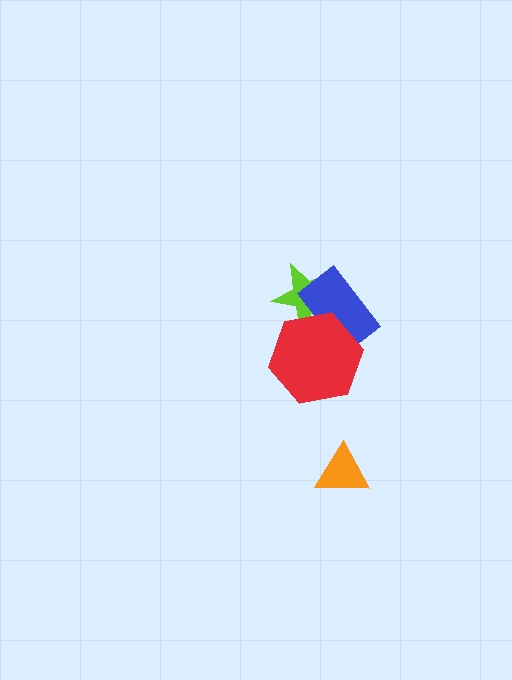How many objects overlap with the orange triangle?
0 objects overlap with the orange triangle.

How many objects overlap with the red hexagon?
2 objects overlap with the red hexagon.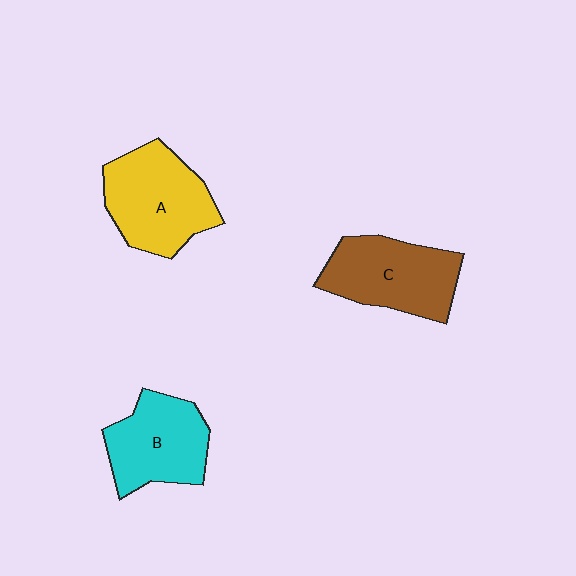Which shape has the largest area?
Shape A (yellow).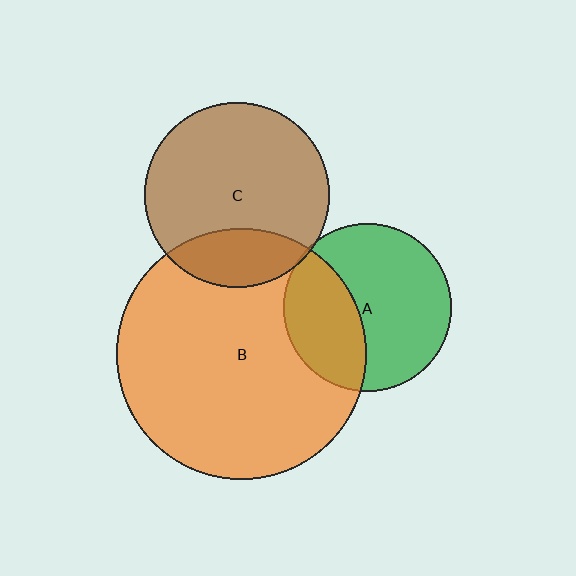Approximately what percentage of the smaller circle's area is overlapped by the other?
Approximately 20%.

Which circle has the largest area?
Circle B (orange).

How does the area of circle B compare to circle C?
Approximately 1.8 times.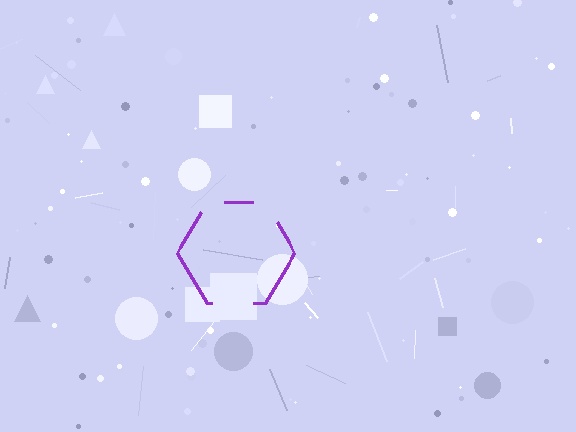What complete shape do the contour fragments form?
The contour fragments form a hexagon.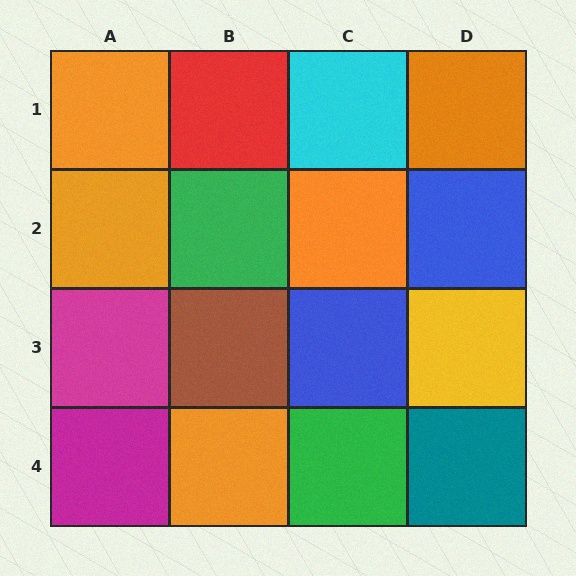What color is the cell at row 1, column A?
Orange.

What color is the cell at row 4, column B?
Orange.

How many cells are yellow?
1 cell is yellow.